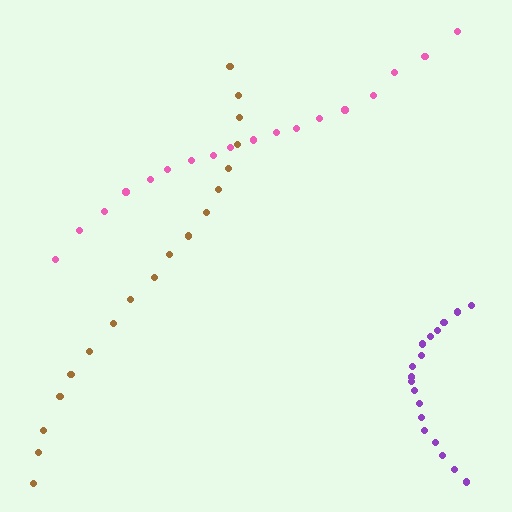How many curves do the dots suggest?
There are 3 distinct paths.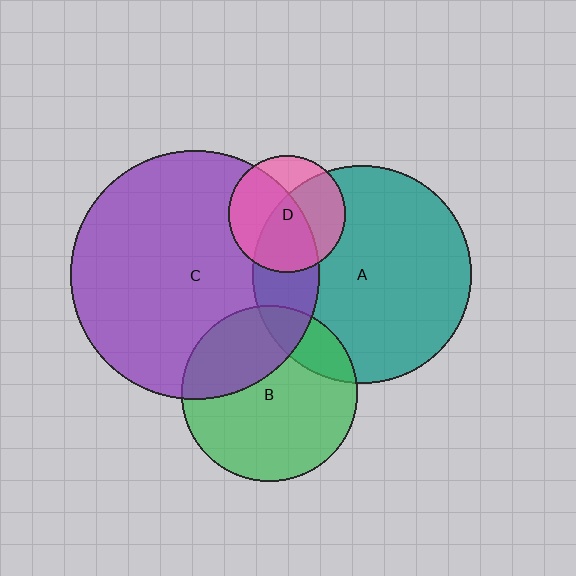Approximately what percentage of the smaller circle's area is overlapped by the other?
Approximately 60%.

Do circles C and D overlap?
Yes.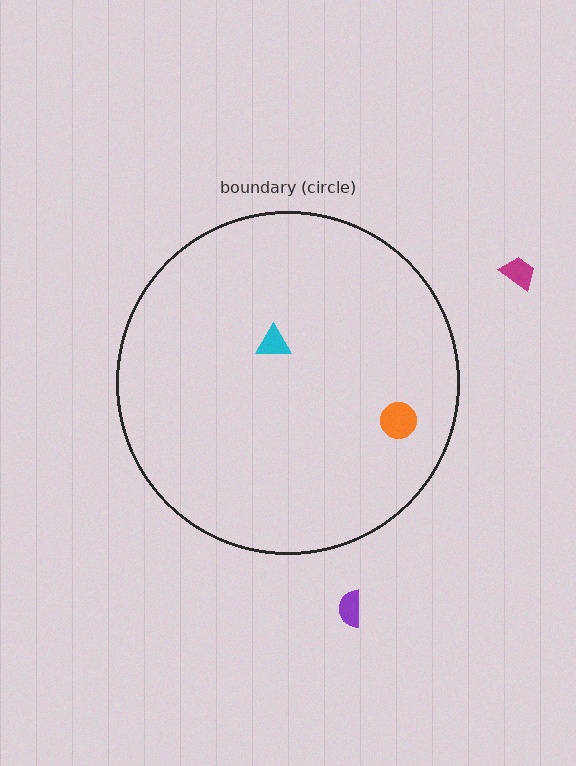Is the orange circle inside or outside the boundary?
Inside.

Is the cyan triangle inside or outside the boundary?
Inside.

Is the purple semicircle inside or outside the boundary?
Outside.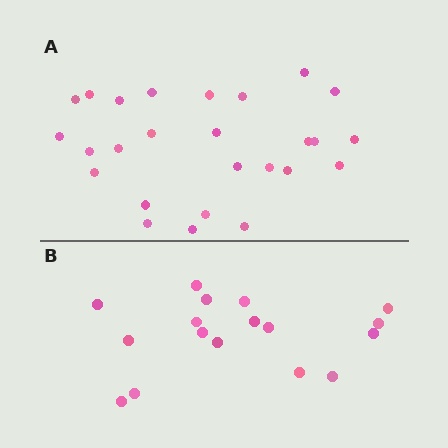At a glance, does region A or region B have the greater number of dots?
Region A (the top region) has more dots.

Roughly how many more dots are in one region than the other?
Region A has roughly 8 or so more dots than region B.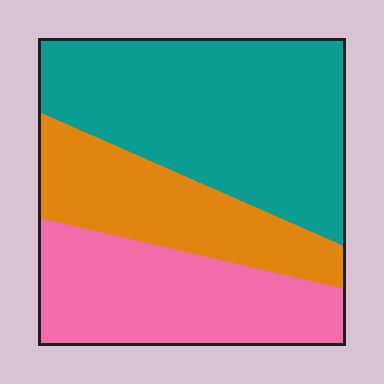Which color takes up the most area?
Teal, at roughly 45%.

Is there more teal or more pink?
Teal.